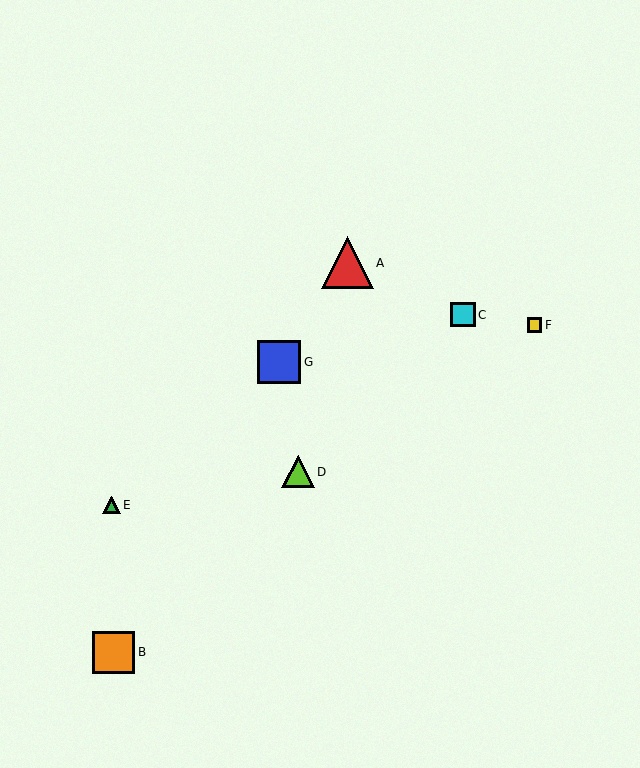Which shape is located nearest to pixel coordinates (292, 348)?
The blue square (labeled G) at (279, 362) is nearest to that location.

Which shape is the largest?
The red triangle (labeled A) is the largest.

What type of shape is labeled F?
Shape F is a yellow square.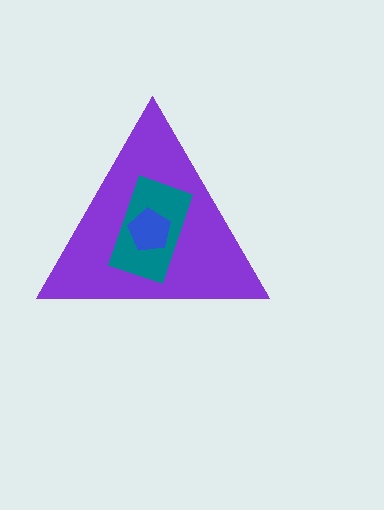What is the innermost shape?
The blue pentagon.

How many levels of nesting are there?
3.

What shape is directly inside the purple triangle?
The teal rectangle.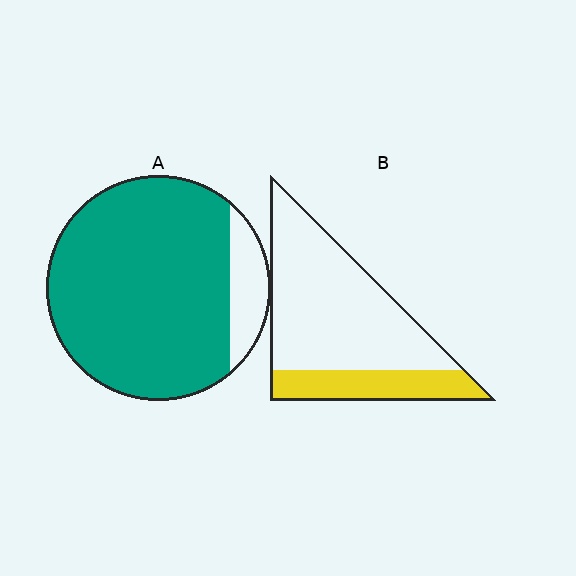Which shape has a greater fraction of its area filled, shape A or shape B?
Shape A.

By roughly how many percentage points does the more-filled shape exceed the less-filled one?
By roughly 60 percentage points (A over B).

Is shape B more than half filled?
No.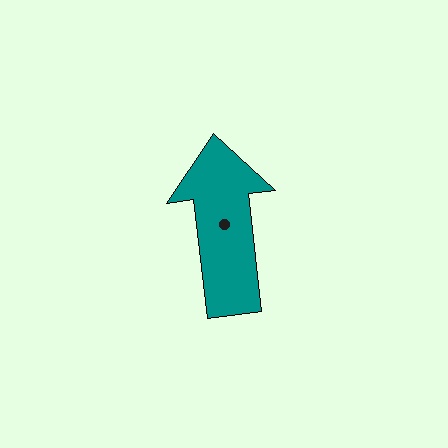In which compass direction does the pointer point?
North.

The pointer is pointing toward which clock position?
Roughly 12 o'clock.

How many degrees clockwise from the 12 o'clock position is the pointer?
Approximately 353 degrees.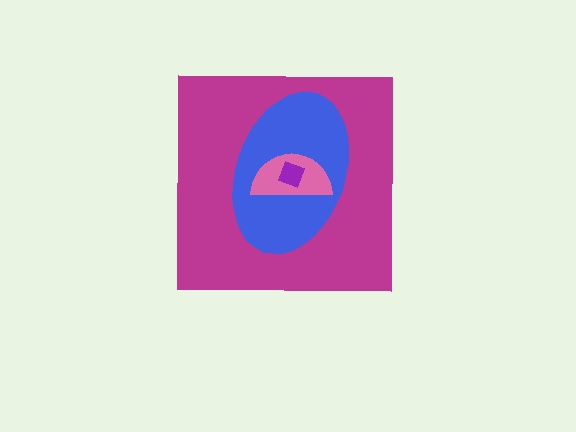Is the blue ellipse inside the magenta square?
Yes.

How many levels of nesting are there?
4.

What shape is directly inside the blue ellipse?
The pink semicircle.